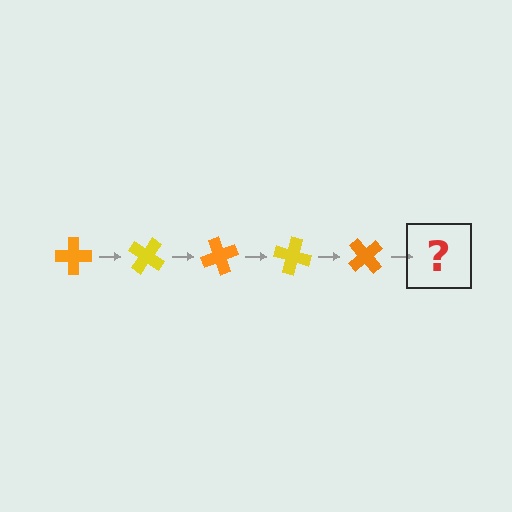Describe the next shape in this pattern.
It should be a yellow cross, rotated 175 degrees from the start.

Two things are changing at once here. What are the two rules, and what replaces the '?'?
The two rules are that it rotates 35 degrees each step and the color cycles through orange and yellow. The '?' should be a yellow cross, rotated 175 degrees from the start.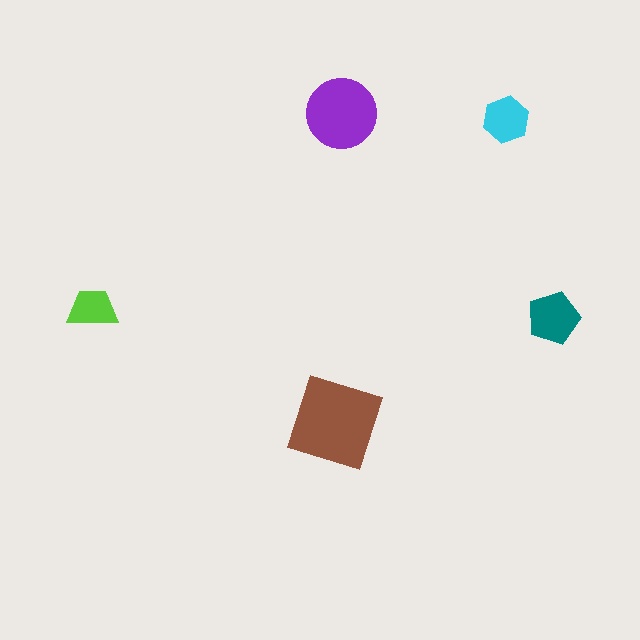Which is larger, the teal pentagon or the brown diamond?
The brown diamond.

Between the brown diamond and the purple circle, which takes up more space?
The brown diamond.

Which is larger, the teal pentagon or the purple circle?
The purple circle.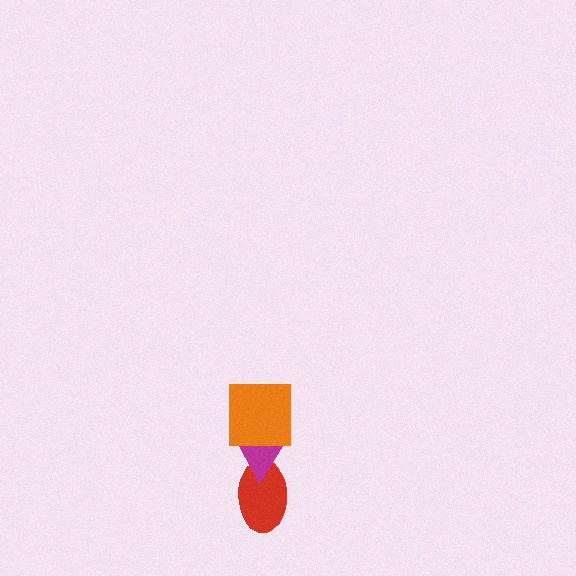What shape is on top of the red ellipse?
The magenta triangle is on top of the red ellipse.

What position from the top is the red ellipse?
The red ellipse is 3rd from the top.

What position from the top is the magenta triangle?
The magenta triangle is 2nd from the top.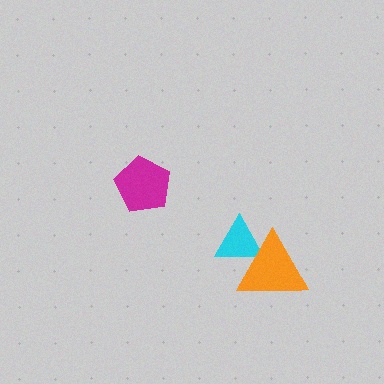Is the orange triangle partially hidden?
No, no other shape covers it.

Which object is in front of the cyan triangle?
The orange triangle is in front of the cyan triangle.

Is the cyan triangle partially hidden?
Yes, it is partially covered by another shape.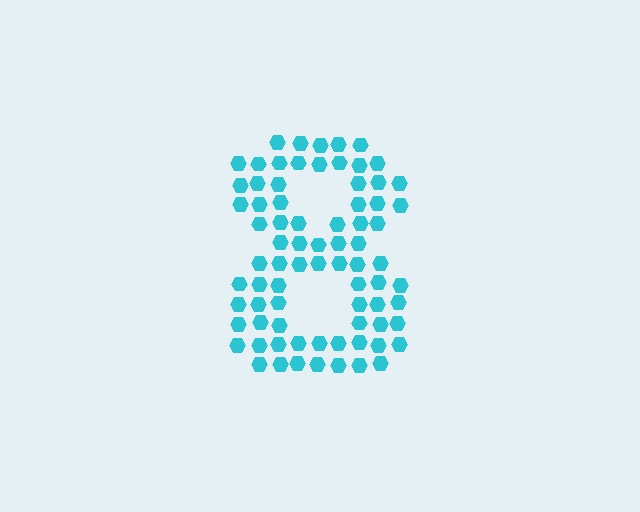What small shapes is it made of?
It is made of small hexagons.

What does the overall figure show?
The overall figure shows the digit 8.